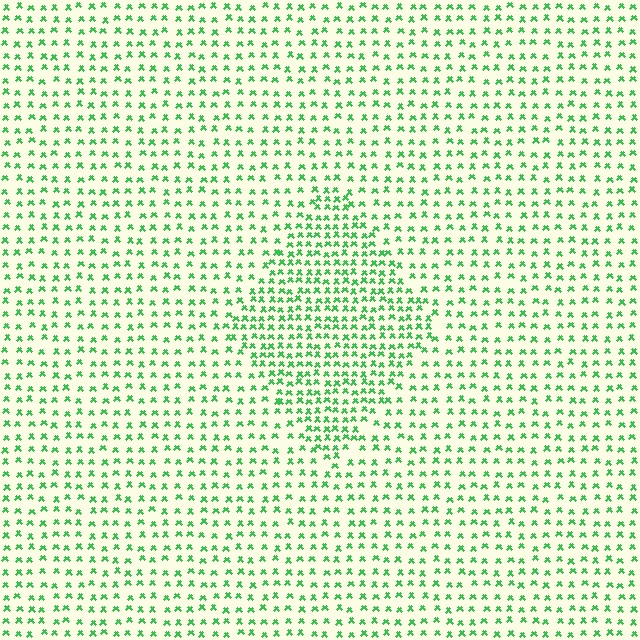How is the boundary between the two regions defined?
The boundary is defined by a change in element density (approximately 1.8x ratio). All elements are the same color, size, and shape.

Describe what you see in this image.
The image contains small green elements arranged at two different densities. A diamond-shaped region is visible where the elements are more densely packed than the surrounding area.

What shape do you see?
I see a diamond.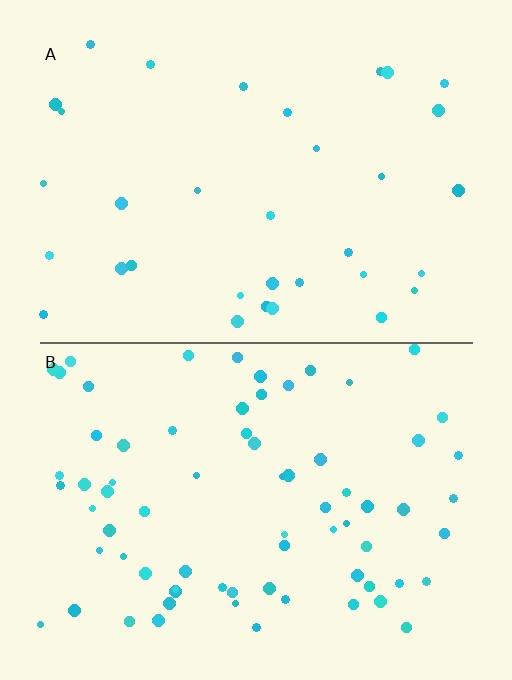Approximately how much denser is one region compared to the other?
Approximately 2.2× — region B over region A.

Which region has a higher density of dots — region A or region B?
B (the bottom).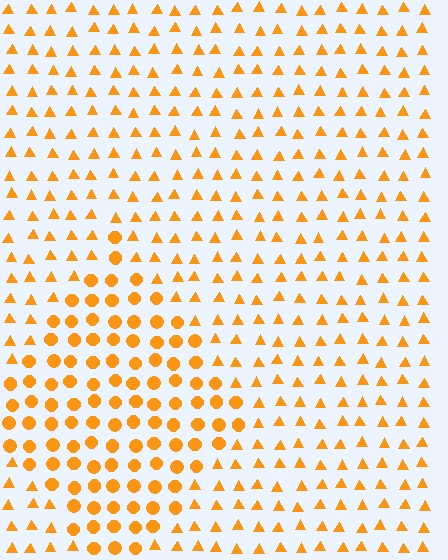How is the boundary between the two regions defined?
The boundary is defined by a change in element shape: circles inside vs. triangles outside. All elements share the same color and spacing.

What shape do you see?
I see a diamond.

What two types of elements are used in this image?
The image uses circles inside the diamond region and triangles outside it.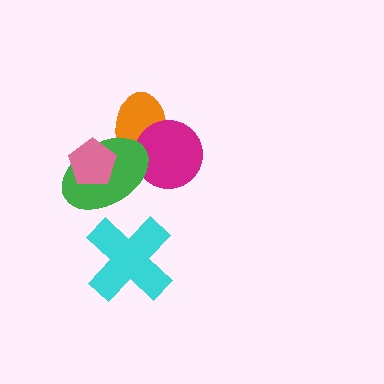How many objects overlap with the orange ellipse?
2 objects overlap with the orange ellipse.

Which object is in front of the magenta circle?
The green ellipse is in front of the magenta circle.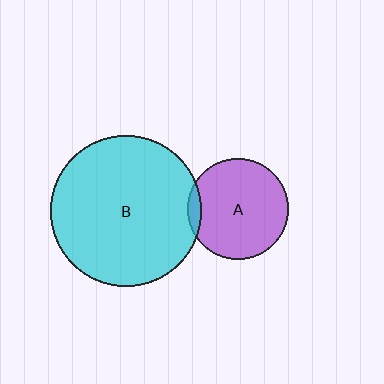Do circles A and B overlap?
Yes.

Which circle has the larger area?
Circle B (cyan).